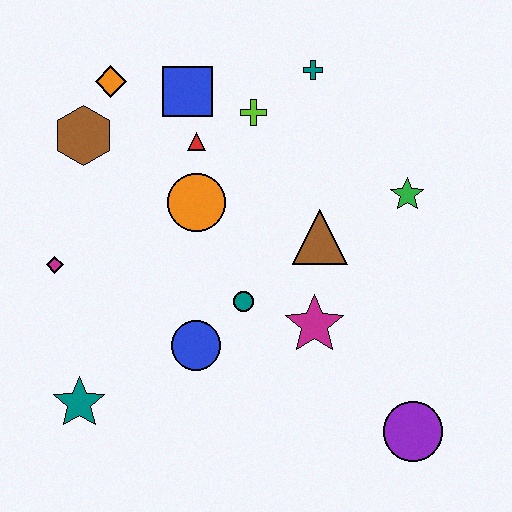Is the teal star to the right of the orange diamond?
No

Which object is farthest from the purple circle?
The orange diamond is farthest from the purple circle.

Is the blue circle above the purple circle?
Yes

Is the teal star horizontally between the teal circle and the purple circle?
No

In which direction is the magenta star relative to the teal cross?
The magenta star is below the teal cross.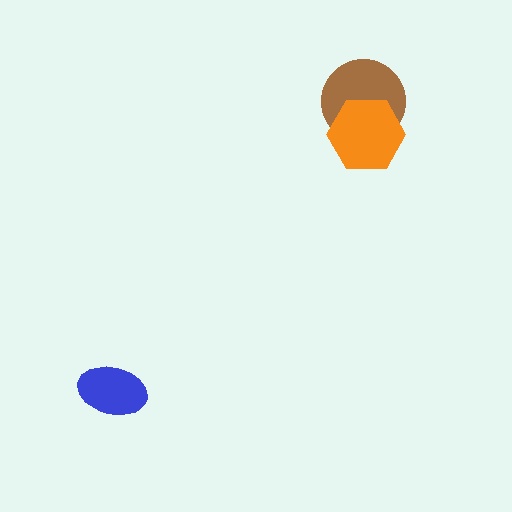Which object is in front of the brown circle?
The orange hexagon is in front of the brown circle.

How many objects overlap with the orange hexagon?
1 object overlaps with the orange hexagon.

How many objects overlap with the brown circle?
1 object overlaps with the brown circle.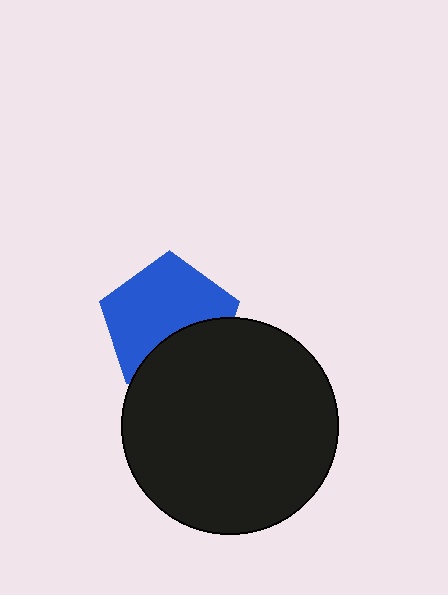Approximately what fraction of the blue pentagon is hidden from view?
Roughly 34% of the blue pentagon is hidden behind the black circle.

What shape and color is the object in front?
The object in front is a black circle.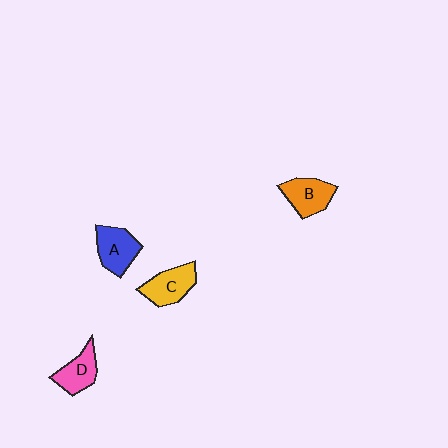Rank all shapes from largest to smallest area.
From largest to smallest: C (yellow), A (blue), B (orange), D (pink).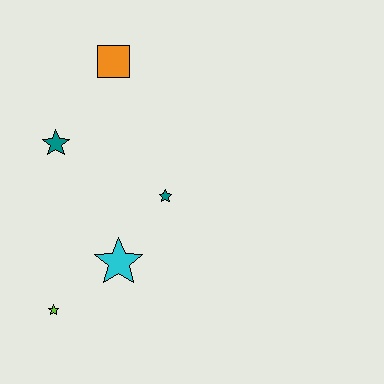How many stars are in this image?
There are 4 stars.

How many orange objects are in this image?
There is 1 orange object.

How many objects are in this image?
There are 5 objects.